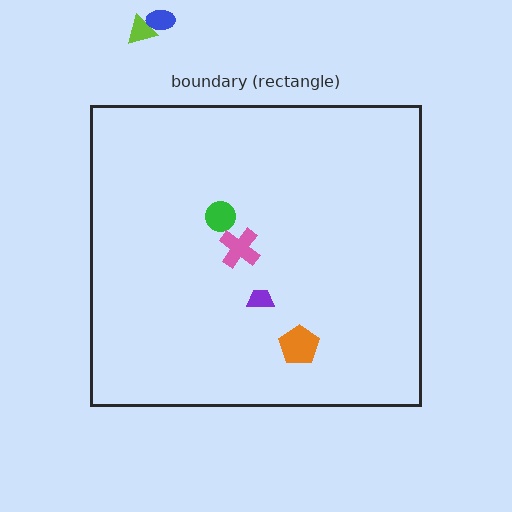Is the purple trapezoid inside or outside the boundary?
Inside.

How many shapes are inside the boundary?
4 inside, 2 outside.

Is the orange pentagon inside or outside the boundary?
Inside.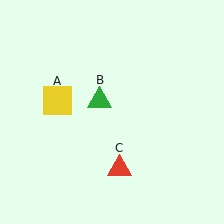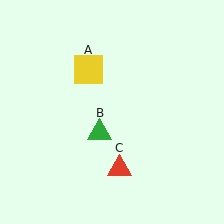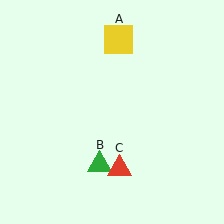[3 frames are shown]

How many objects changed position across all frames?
2 objects changed position: yellow square (object A), green triangle (object B).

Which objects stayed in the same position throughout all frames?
Red triangle (object C) remained stationary.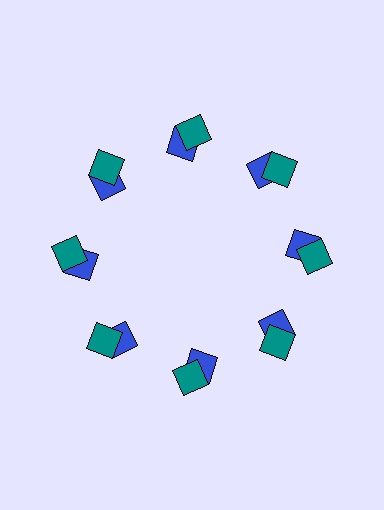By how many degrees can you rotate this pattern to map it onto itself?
The pattern maps onto itself every 45 degrees of rotation.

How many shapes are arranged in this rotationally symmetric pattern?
There are 16 shapes, arranged in 8 groups of 2.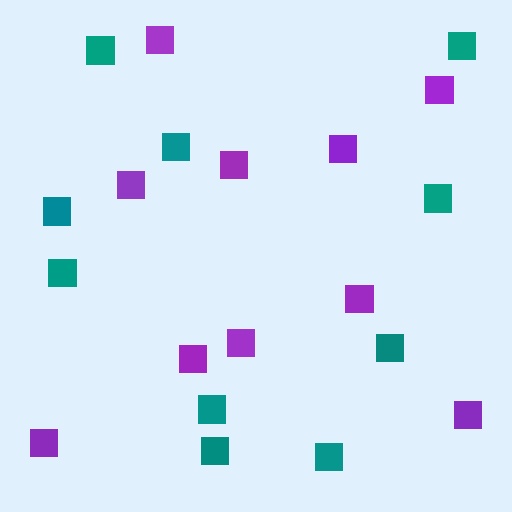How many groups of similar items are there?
There are 2 groups: one group of purple squares (10) and one group of teal squares (10).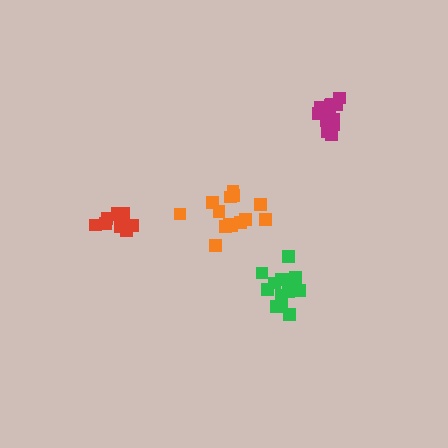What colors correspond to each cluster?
The clusters are colored: green, red, magenta, orange.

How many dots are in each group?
Group 1: 15 dots, Group 2: 9 dots, Group 3: 13 dots, Group 4: 14 dots (51 total).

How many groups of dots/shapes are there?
There are 4 groups.